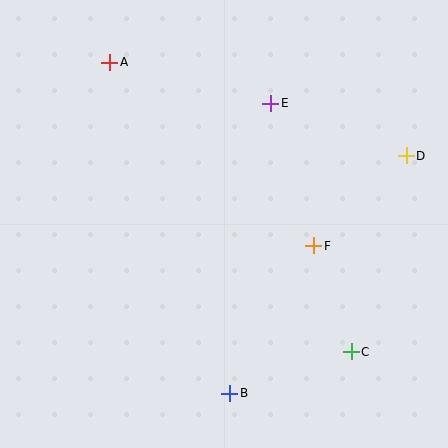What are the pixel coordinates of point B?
Point B is at (230, 393).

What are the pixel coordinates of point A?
Point A is at (110, 62).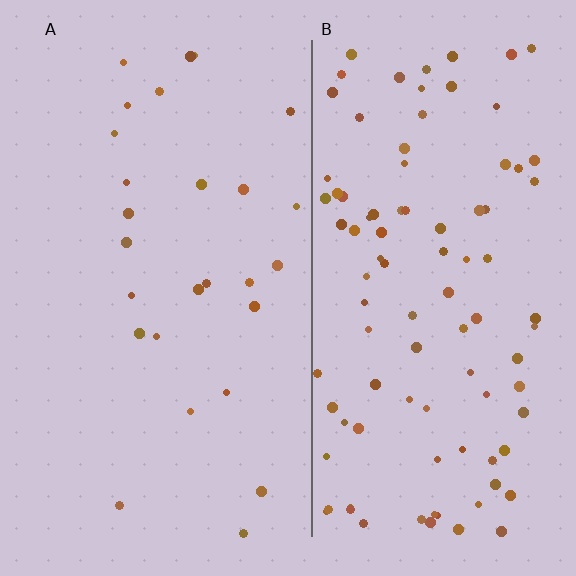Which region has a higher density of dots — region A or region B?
B (the right).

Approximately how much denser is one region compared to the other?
Approximately 3.7× — region B over region A.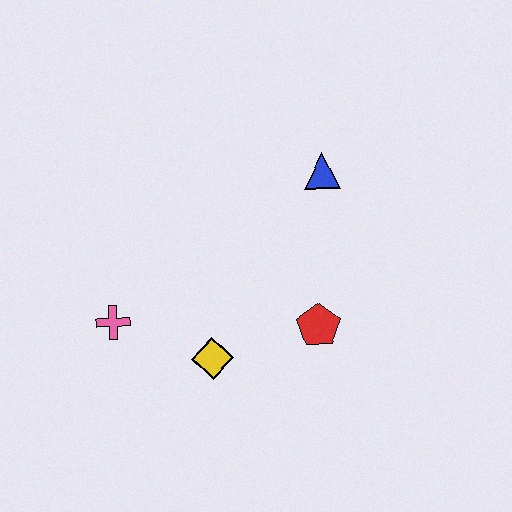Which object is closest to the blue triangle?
The red pentagon is closest to the blue triangle.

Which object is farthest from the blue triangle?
The pink cross is farthest from the blue triangle.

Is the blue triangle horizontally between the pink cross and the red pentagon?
No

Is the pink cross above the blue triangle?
No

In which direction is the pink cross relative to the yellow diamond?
The pink cross is to the left of the yellow diamond.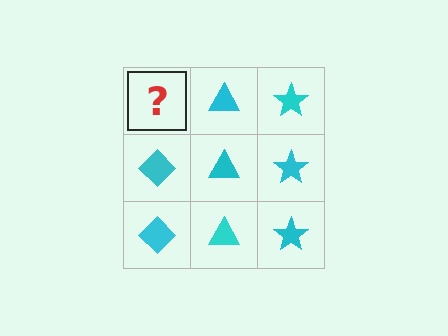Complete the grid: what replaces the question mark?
The question mark should be replaced with a cyan diamond.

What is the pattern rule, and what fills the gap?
The rule is that each column has a consistent shape. The gap should be filled with a cyan diamond.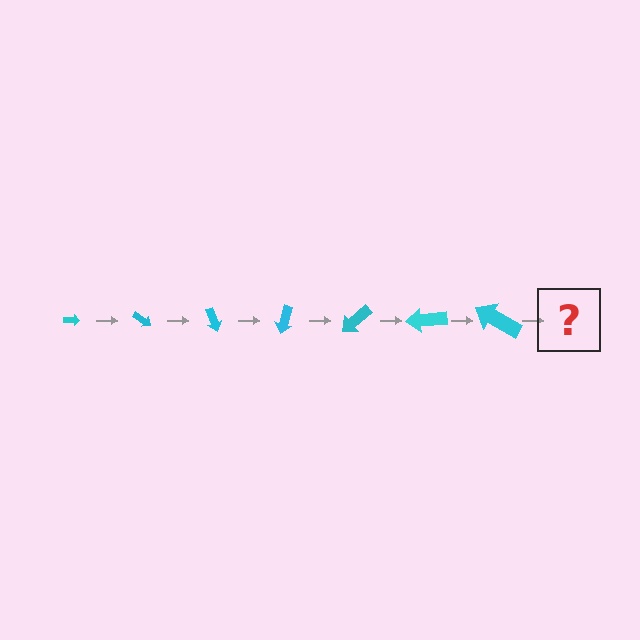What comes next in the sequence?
The next element should be an arrow, larger than the previous one and rotated 245 degrees from the start.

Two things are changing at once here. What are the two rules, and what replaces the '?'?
The two rules are that the arrow grows larger each step and it rotates 35 degrees each step. The '?' should be an arrow, larger than the previous one and rotated 245 degrees from the start.